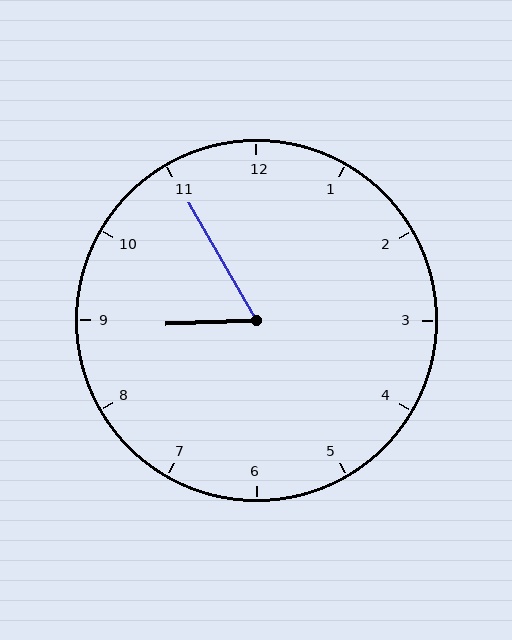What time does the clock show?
8:55.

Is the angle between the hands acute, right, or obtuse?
It is acute.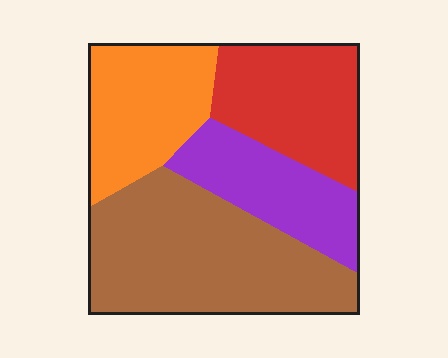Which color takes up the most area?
Brown, at roughly 40%.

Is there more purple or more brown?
Brown.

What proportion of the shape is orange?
Orange takes up about one fifth (1/5) of the shape.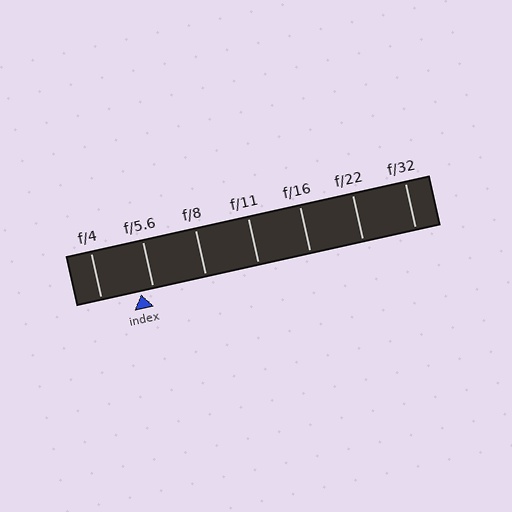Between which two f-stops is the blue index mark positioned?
The index mark is between f/4 and f/5.6.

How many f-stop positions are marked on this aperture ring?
There are 7 f-stop positions marked.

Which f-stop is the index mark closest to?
The index mark is closest to f/5.6.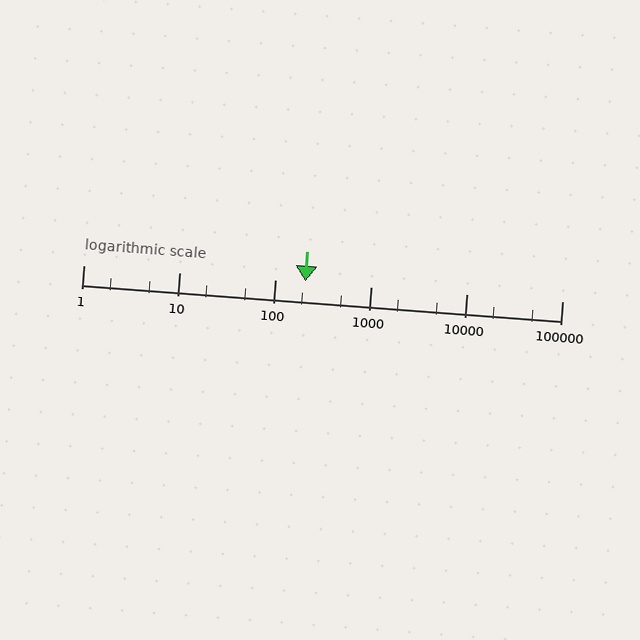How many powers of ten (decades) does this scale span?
The scale spans 5 decades, from 1 to 100000.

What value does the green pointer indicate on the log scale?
The pointer indicates approximately 210.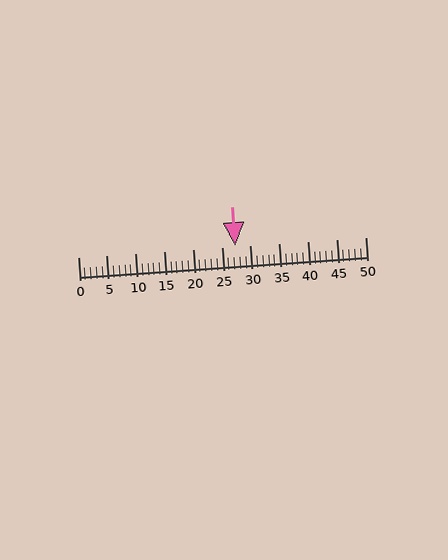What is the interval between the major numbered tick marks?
The major tick marks are spaced 5 units apart.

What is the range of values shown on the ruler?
The ruler shows values from 0 to 50.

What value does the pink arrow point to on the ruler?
The pink arrow points to approximately 27.